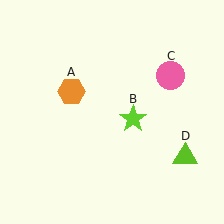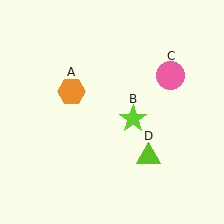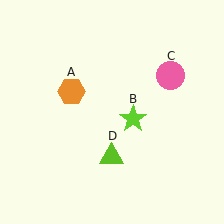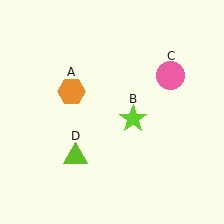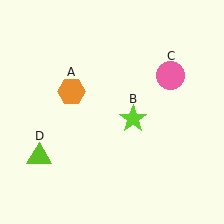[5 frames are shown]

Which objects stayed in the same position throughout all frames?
Orange hexagon (object A) and lime star (object B) and pink circle (object C) remained stationary.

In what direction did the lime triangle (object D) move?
The lime triangle (object D) moved left.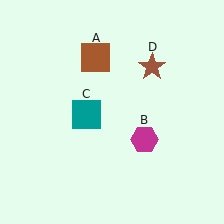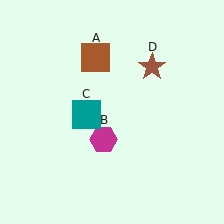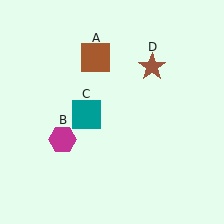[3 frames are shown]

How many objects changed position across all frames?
1 object changed position: magenta hexagon (object B).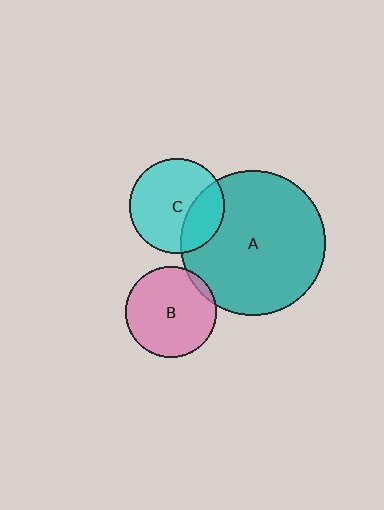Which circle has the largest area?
Circle A (teal).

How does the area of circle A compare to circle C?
Approximately 2.3 times.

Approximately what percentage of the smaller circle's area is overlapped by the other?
Approximately 5%.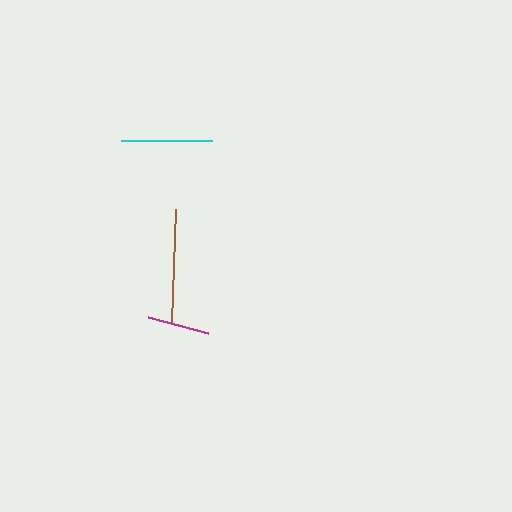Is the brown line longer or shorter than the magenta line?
The brown line is longer than the magenta line.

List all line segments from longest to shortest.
From longest to shortest: brown, cyan, magenta.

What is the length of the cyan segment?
The cyan segment is approximately 90 pixels long.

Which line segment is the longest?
The brown line is the longest at approximately 114 pixels.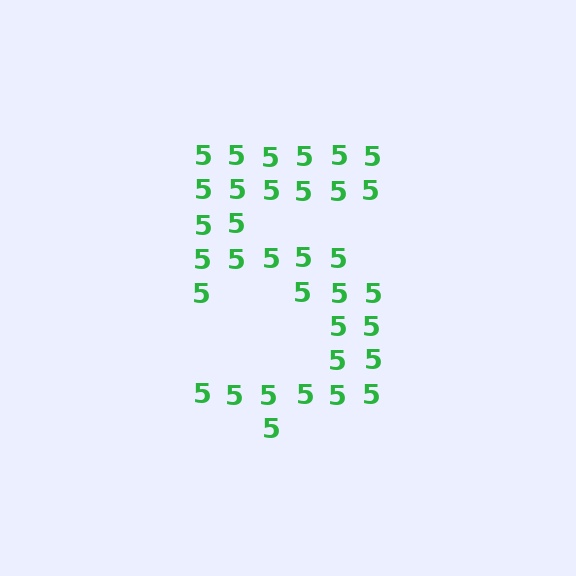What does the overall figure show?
The overall figure shows the digit 5.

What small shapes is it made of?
It is made of small digit 5's.